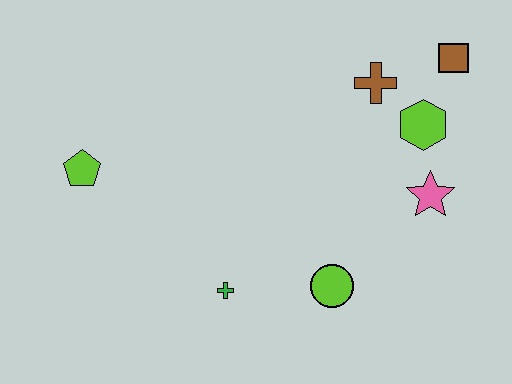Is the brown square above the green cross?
Yes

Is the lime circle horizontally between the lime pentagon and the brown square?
Yes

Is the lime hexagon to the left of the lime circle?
No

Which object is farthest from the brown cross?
The lime pentagon is farthest from the brown cross.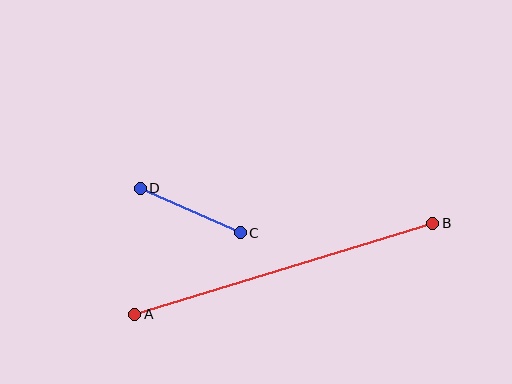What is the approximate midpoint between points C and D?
The midpoint is at approximately (190, 210) pixels.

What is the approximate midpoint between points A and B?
The midpoint is at approximately (284, 269) pixels.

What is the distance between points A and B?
The distance is approximately 312 pixels.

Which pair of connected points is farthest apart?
Points A and B are farthest apart.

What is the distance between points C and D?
The distance is approximately 109 pixels.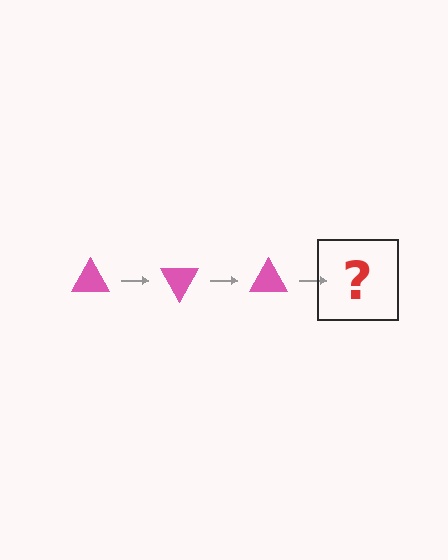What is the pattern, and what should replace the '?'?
The pattern is that the triangle rotates 60 degrees each step. The '?' should be a pink triangle rotated 180 degrees.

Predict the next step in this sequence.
The next step is a pink triangle rotated 180 degrees.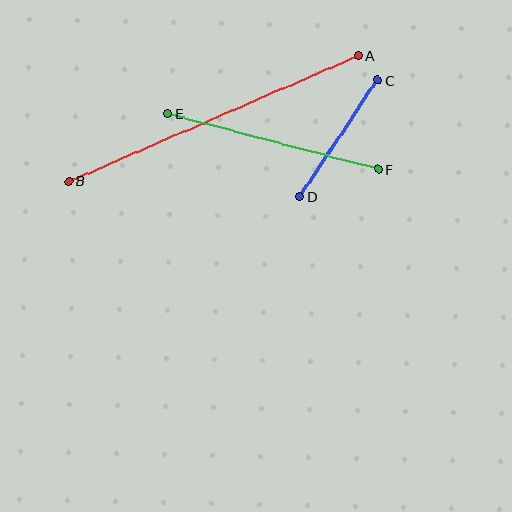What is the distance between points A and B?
The distance is approximately 316 pixels.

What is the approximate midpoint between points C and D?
The midpoint is at approximately (339, 139) pixels.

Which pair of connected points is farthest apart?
Points A and B are farthest apart.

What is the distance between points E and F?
The distance is approximately 218 pixels.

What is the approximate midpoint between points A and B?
The midpoint is at approximately (214, 119) pixels.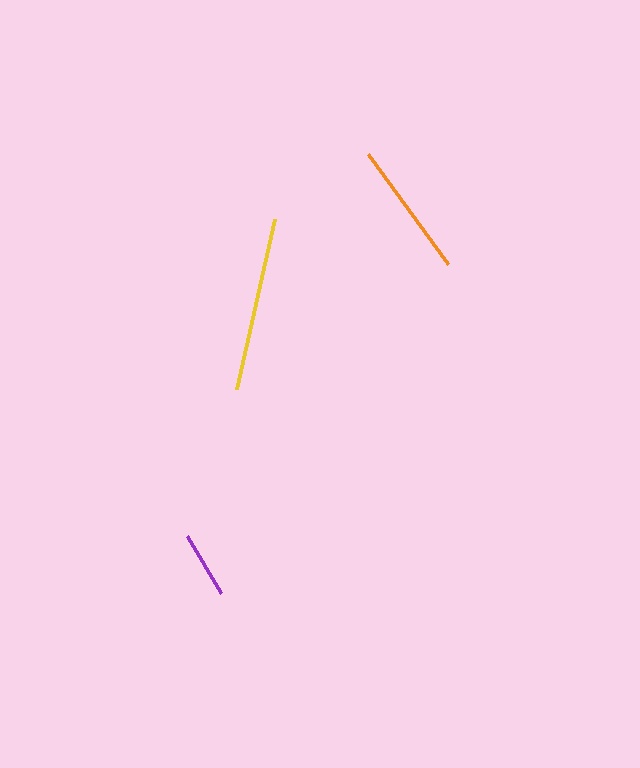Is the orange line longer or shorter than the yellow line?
The yellow line is longer than the orange line.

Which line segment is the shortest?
The purple line is the shortest at approximately 67 pixels.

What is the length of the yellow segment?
The yellow segment is approximately 175 pixels long.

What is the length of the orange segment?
The orange segment is approximately 136 pixels long.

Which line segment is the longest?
The yellow line is the longest at approximately 175 pixels.